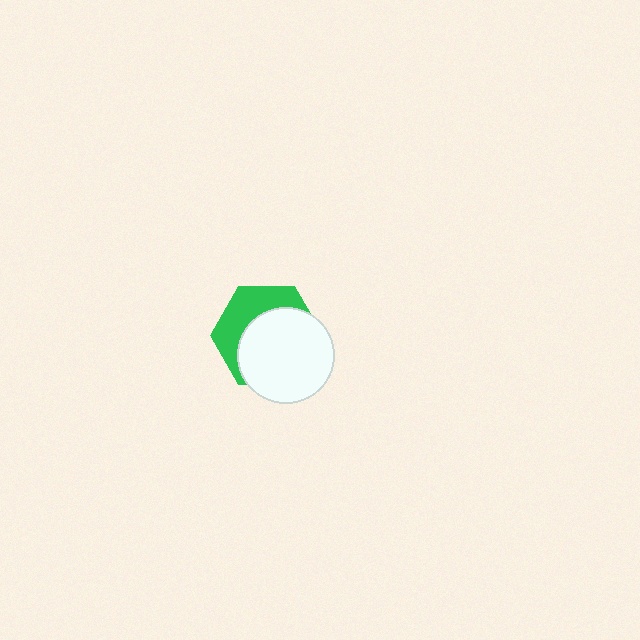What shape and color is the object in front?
The object in front is a white circle.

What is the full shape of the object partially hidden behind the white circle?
The partially hidden object is a green hexagon.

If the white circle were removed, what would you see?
You would see the complete green hexagon.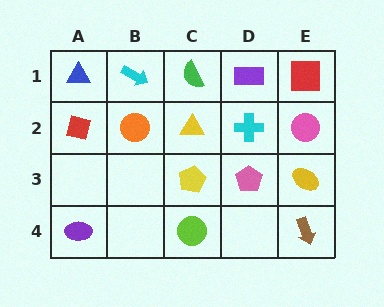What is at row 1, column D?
A purple rectangle.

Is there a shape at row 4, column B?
No, that cell is empty.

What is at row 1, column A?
A blue triangle.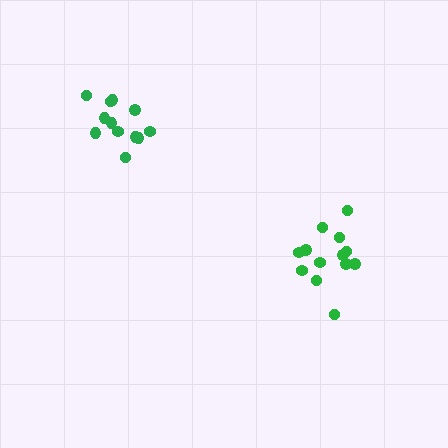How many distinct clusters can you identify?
There are 2 distinct clusters.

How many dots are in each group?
Group 1: 13 dots, Group 2: 12 dots (25 total).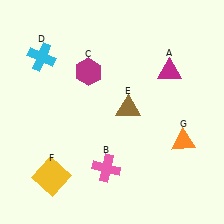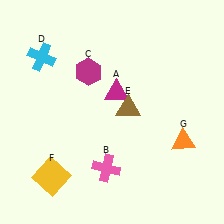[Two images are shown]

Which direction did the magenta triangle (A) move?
The magenta triangle (A) moved left.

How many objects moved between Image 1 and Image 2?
1 object moved between the two images.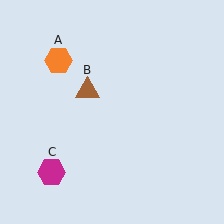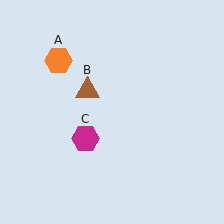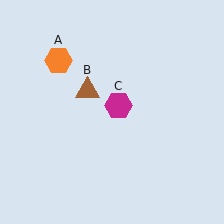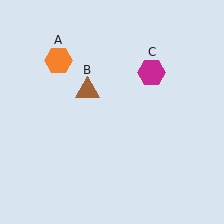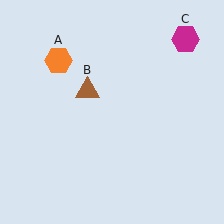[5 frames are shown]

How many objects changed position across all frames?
1 object changed position: magenta hexagon (object C).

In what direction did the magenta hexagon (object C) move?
The magenta hexagon (object C) moved up and to the right.